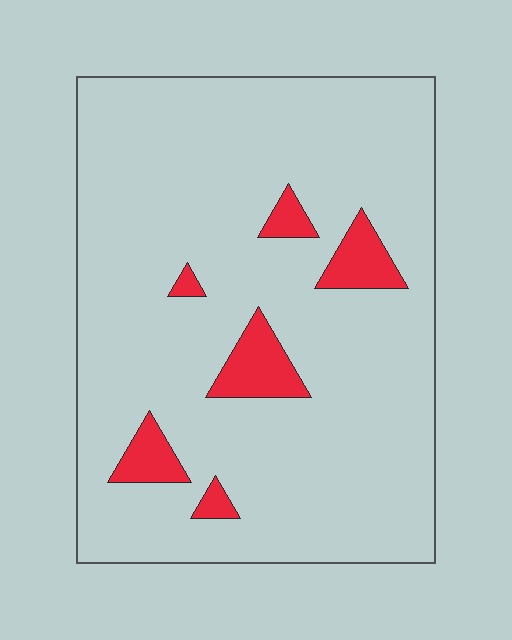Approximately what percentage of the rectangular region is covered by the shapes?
Approximately 10%.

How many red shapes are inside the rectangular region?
6.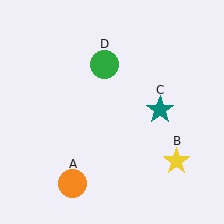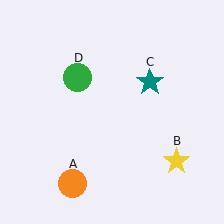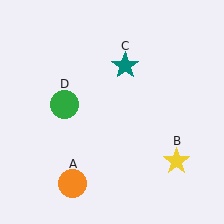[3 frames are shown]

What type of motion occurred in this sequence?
The teal star (object C), green circle (object D) rotated counterclockwise around the center of the scene.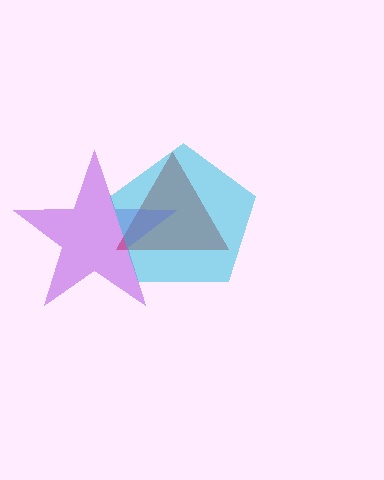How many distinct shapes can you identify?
There are 3 distinct shapes: a red triangle, a purple star, a cyan pentagon.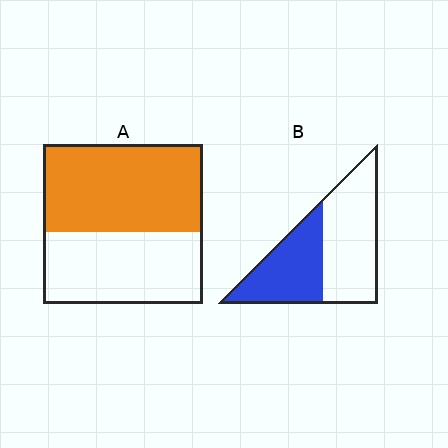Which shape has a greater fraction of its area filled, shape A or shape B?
Shape A.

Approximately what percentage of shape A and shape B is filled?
A is approximately 55% and B is approximately 45%.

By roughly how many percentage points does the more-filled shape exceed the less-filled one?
By roughly 10 percentage points (A over B).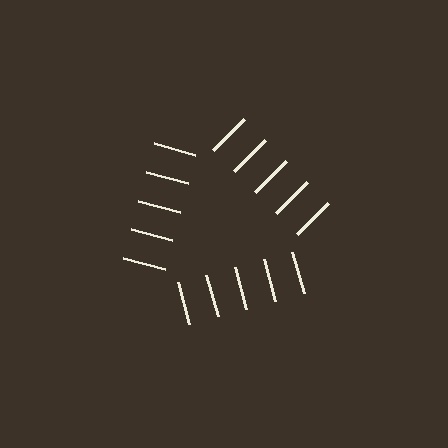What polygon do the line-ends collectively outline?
An illusory triangle — the line segments terminate on its edges but no continuous stroke is drawn.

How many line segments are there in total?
15 — 5 along each of the 3 edges.